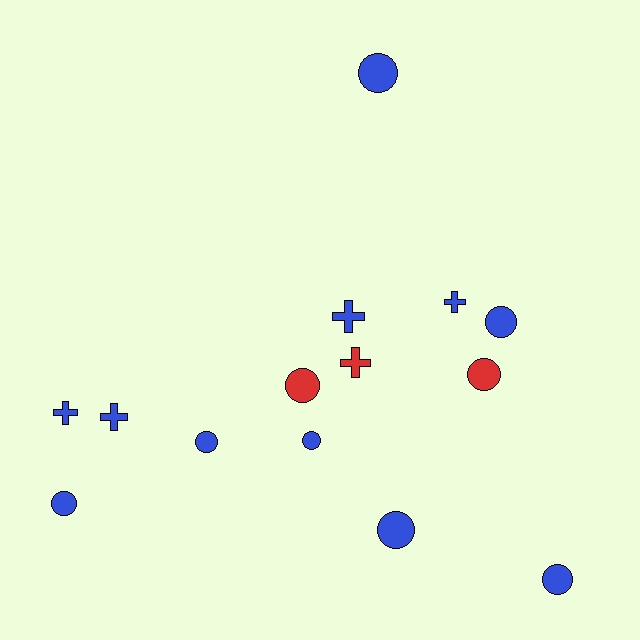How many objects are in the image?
There are 14 objects.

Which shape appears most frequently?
Circle, with 9 objects.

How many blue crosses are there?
There are 4 blue crosses.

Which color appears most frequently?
Blue, with 11 objects.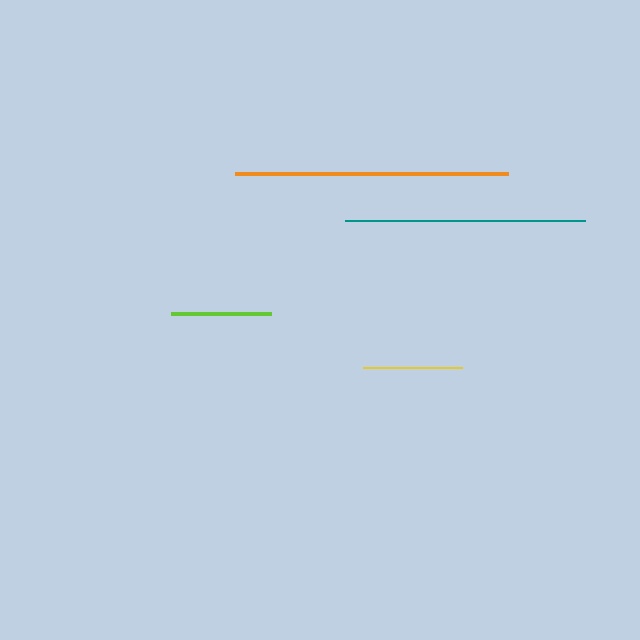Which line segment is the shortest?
The yellow line is the shortest at approximately 99 pixels.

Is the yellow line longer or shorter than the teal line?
The teal line is longer than the yellow line.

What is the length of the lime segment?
The lime segment is approximately 100 pixels long.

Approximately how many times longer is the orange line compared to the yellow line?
The orange line is approximately 2.7 times the length of the yellow line.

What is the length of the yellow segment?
The yellow segment is approximately 99 pixels long.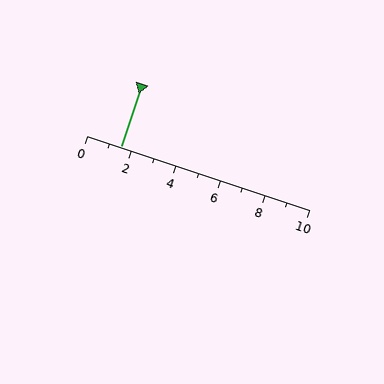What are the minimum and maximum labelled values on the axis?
The axis runs from 0 to 10.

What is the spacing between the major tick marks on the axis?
The major ticks are spaced 2 apart.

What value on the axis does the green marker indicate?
The marker indicates approximately 1.5.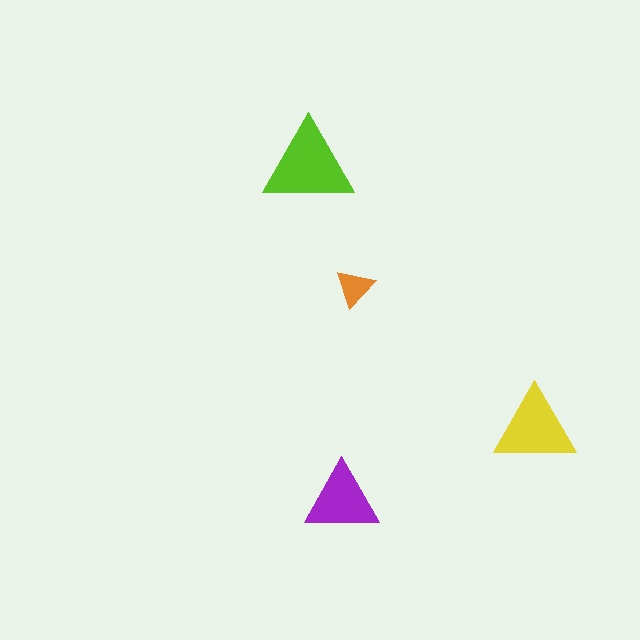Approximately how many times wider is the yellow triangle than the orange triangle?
About 2 times wider.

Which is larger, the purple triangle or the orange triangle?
The purple one.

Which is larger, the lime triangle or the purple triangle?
The lime one.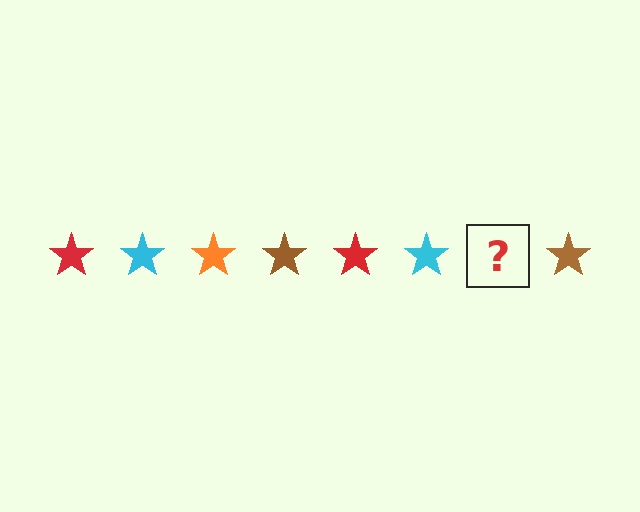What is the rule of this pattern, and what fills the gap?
The rule is that the pattern cycles through red, cyan, orange, brown stars. The gap should be filled with an orange star.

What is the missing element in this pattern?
The missing element is an orange star.